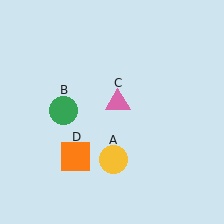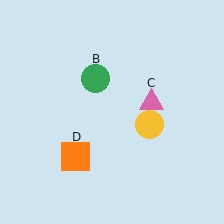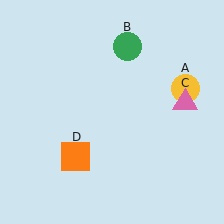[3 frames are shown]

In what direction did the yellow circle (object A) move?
The yellow circle (object A) moved up and to the right.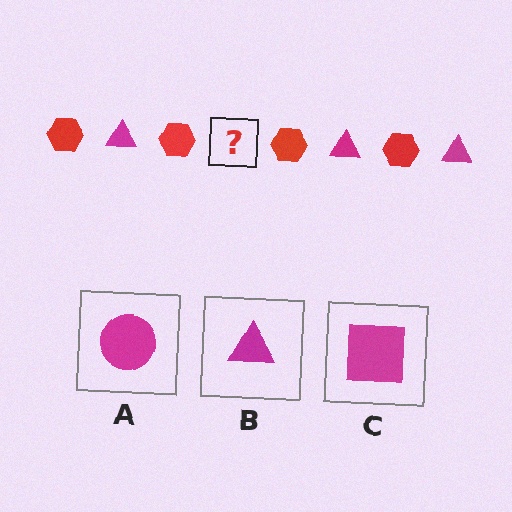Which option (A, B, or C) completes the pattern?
B.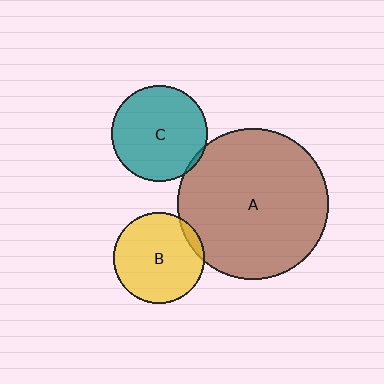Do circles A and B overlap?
Yes.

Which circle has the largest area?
Circle A (brown).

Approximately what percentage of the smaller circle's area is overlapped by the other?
Approximately 5%.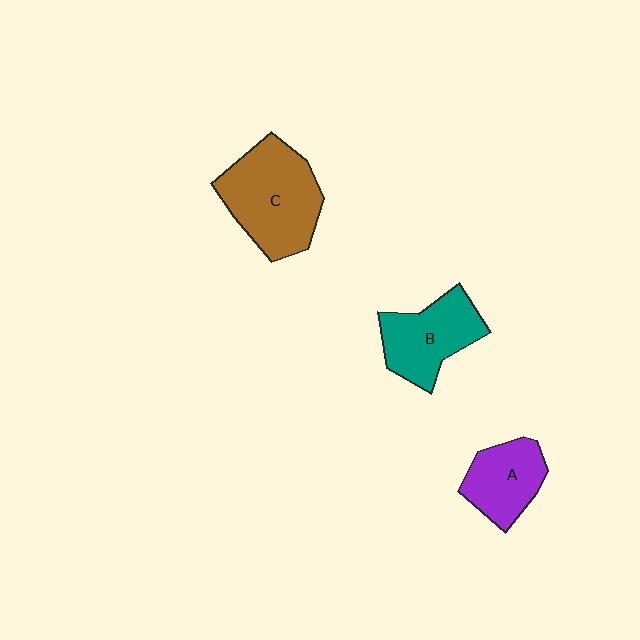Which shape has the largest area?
Shape C (brown).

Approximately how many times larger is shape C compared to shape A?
Approximately 1.7 times.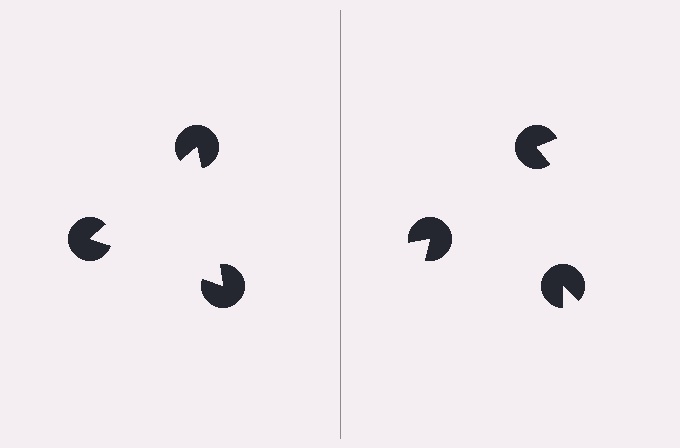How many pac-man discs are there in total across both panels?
6 — 3 on each side.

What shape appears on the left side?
An illusory triangle.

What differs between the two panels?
The pac-man discs are positioned identically on both sides; only the wedge orientations differ. On the left they align to a triangle; on the right they are misaligned.